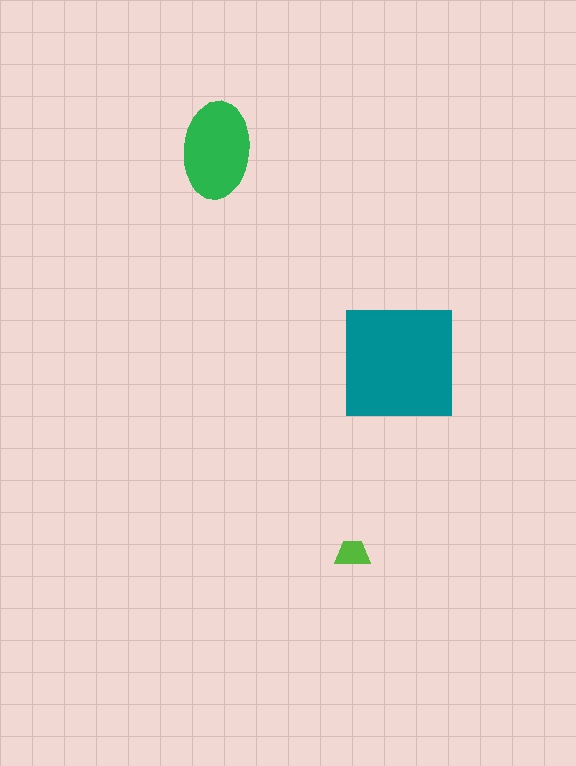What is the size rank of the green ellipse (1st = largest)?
2nd.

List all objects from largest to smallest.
The teal square, the green ellipse, the lime trapezoid.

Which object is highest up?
The green ellipse is topmost.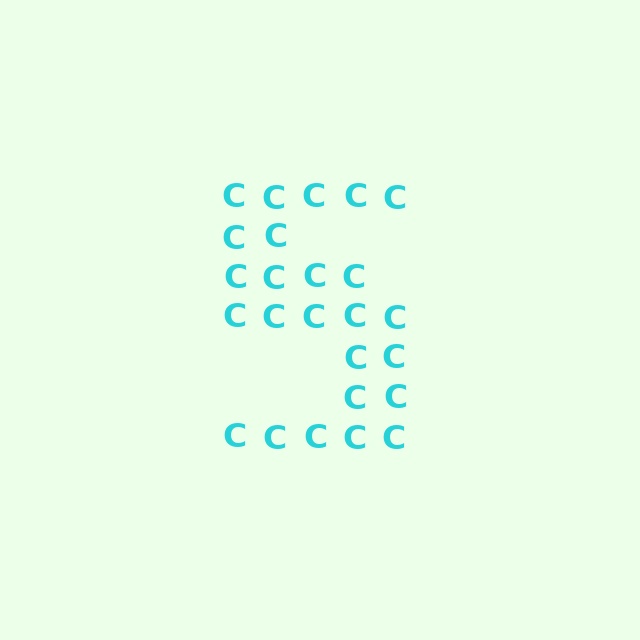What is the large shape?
The large shape is the digit 5.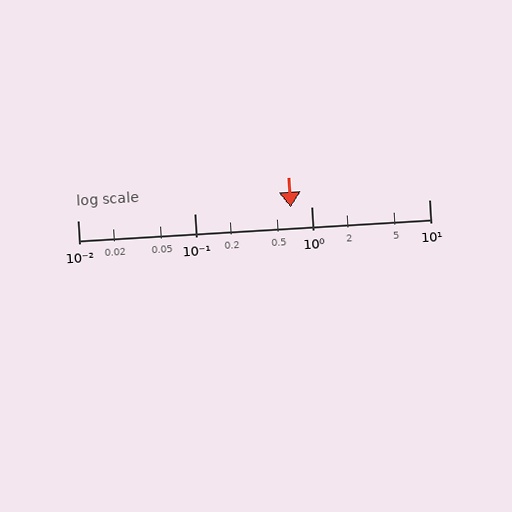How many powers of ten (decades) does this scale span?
The scale spans 3 decades, from 0.01 to 10.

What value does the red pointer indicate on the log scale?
The pointer indicates approximately 0.66.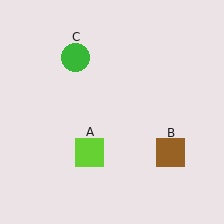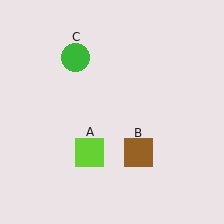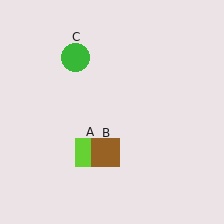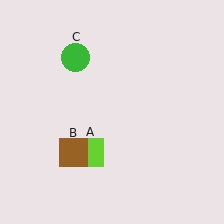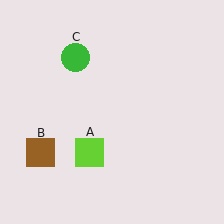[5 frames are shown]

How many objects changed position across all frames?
1 object changed position: brown square (object B).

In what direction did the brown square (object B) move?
The brown square (object B) moved left.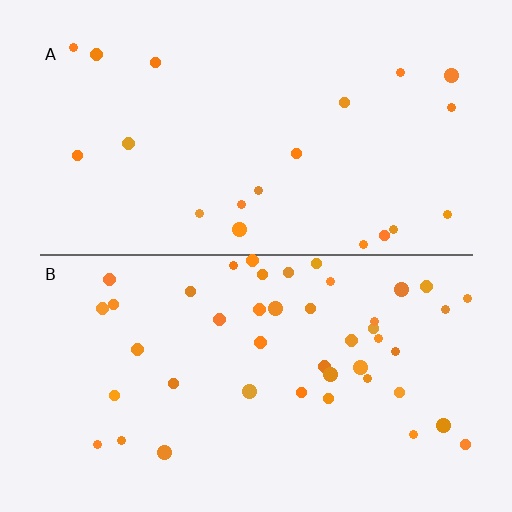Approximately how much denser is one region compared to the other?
Approximately 2.2× — region B over region A.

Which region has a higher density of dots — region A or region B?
B (the bottom).